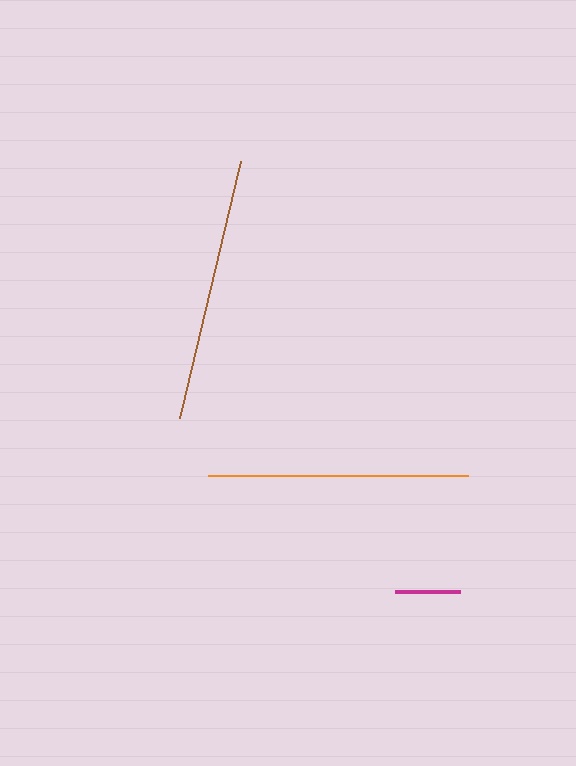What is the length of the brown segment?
The brown segment is approximately 264 pixels long.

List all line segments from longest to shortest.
From longest to shortest: brown, orange, magenta.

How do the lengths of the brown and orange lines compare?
The brown and orange lines are approximately the same length.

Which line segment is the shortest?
The magenta line is the shortest at approximately 65 pixels.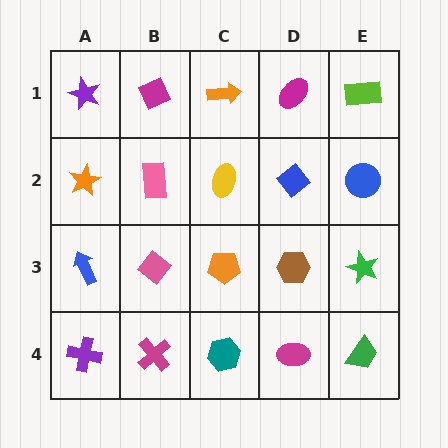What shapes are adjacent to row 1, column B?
A pink rectangle (row 2, column B), a purple star (row 1, column A), an orange arrow (row 1, column C).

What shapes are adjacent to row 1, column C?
A yellow ellipse (row 2, column C), a magenta diamond (row 1, column B), a magenta ellipse (row 1, column D).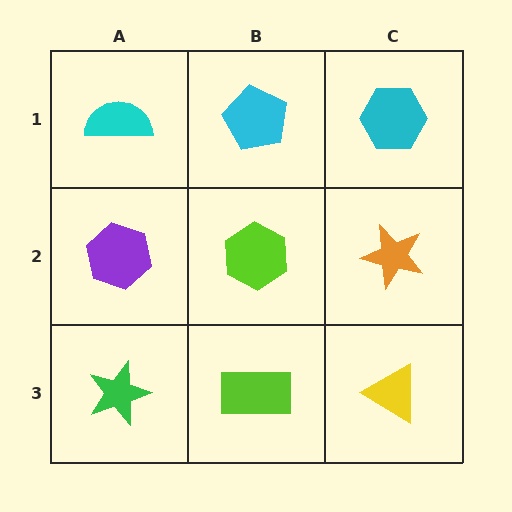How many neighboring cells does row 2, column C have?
3.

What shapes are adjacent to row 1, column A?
A purple hexagon (row 2, column A), a cyan pentagon (row 1, column B).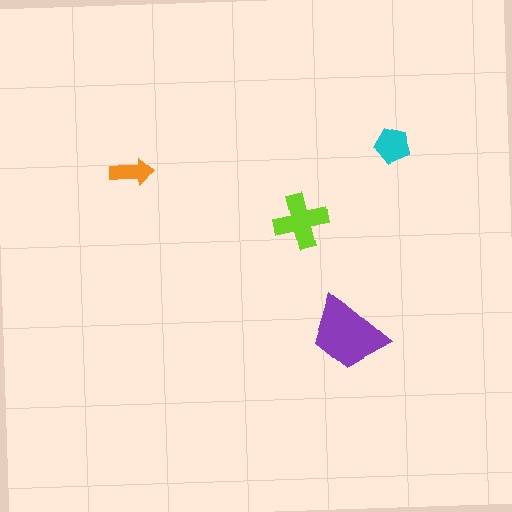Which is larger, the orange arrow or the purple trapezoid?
The purple trapezoid.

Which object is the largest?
The purple trapezoid.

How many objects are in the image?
There are 4 objects in the image.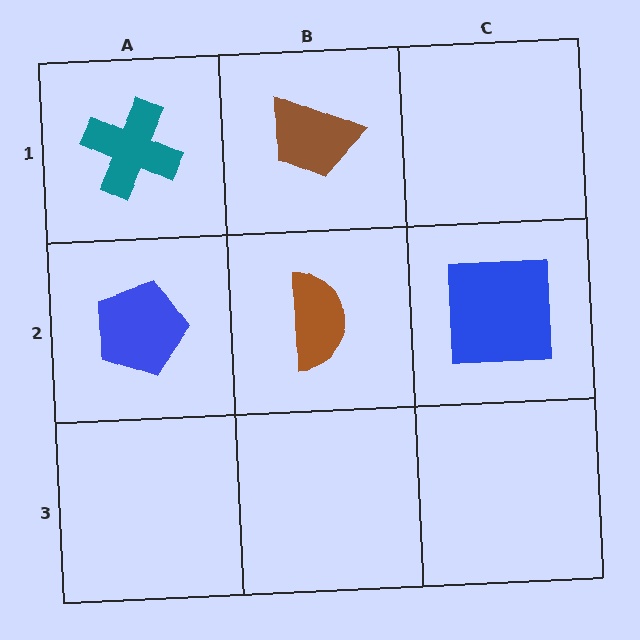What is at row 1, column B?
A brown trapezoid.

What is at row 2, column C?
A blue square.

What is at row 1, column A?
A teal cross.